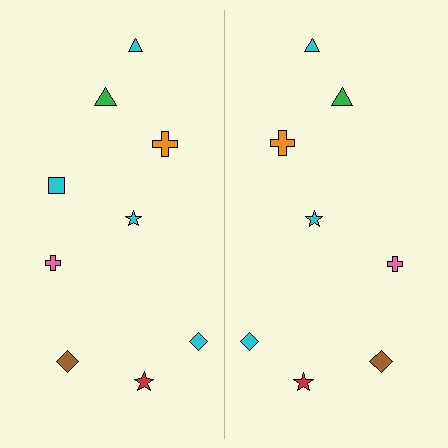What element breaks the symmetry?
A cyan square is missing from the right side.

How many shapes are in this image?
There are 17 shapes in this image.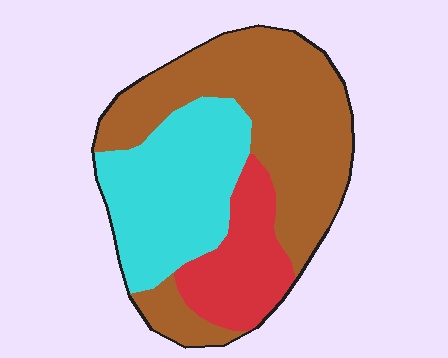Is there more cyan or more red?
Cyan.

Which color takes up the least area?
Red, at roughly 20%.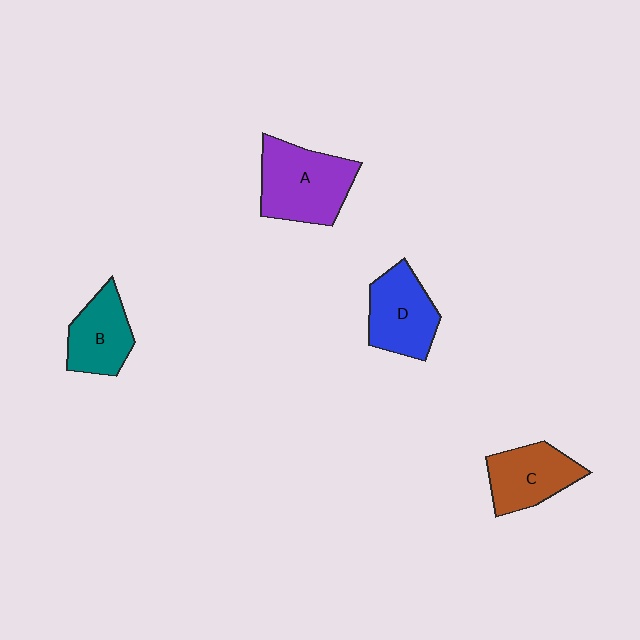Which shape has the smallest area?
Shape B (teal).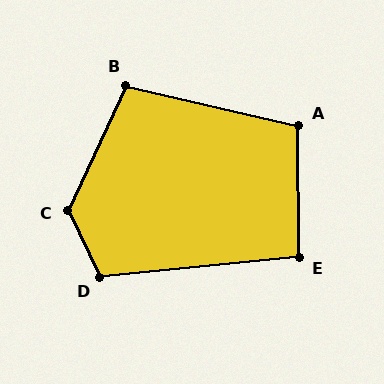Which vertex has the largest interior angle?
C, at approximately 130 degrees.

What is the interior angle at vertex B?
Approximately 102 degrees (obtuse).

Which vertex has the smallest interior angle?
E, at approximately 95 degrees.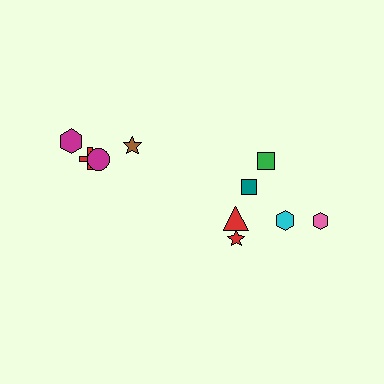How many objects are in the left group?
There are 4 objects.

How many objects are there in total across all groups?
There are 10 objects.